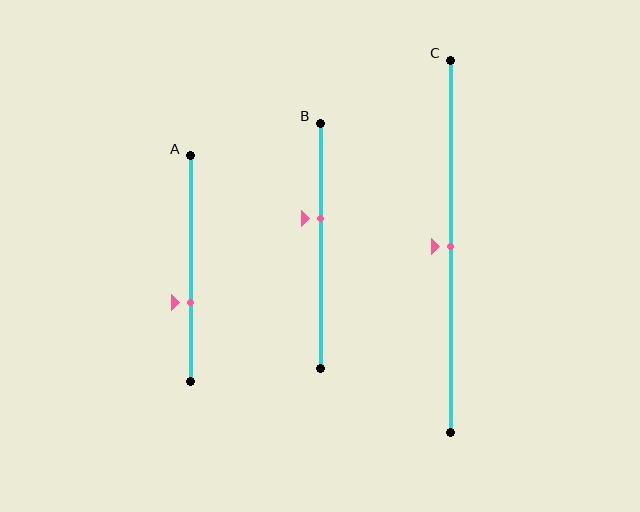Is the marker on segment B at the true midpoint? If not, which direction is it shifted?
No, the marker on segment B is shifted upward by about 11% of the segment length.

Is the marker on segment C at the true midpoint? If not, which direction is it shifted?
Yes, the marker on segment C is at the true midpoint.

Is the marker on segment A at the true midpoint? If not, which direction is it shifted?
No, the marker on segment A is shifted downward by about 15% of the segment length.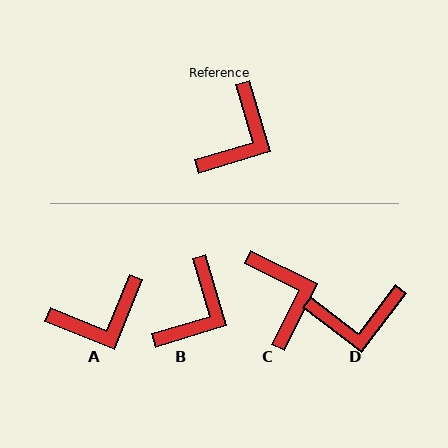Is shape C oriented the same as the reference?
No, it is off by about 47 degrees.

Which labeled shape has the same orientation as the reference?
B.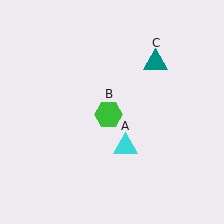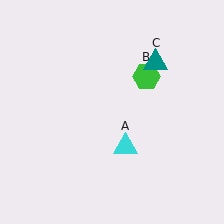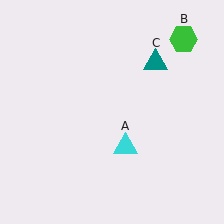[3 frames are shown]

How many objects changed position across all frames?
1 object changed position: green hexagon (object B).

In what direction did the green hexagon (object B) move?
The green hexagon (object B) moved up and to the right.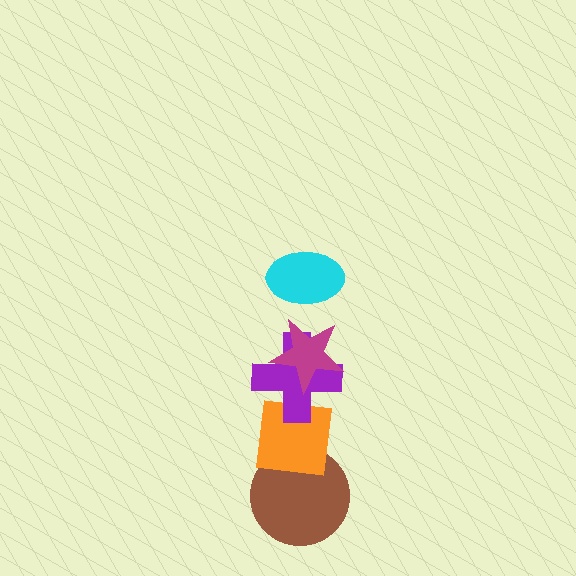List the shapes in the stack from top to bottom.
From top to bottom: the cyan ellipse, the magenta star, the purple cross, the orange square, the brown circle.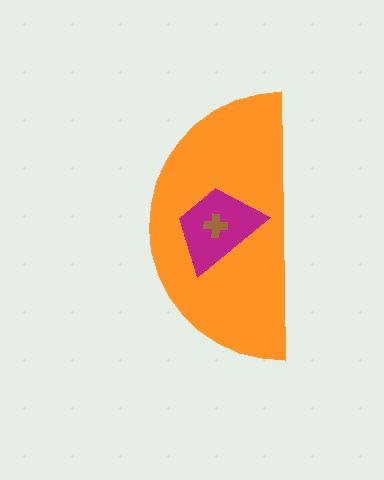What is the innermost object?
The brown cross.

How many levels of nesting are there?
3.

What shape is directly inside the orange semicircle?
The magenta trapezoid.